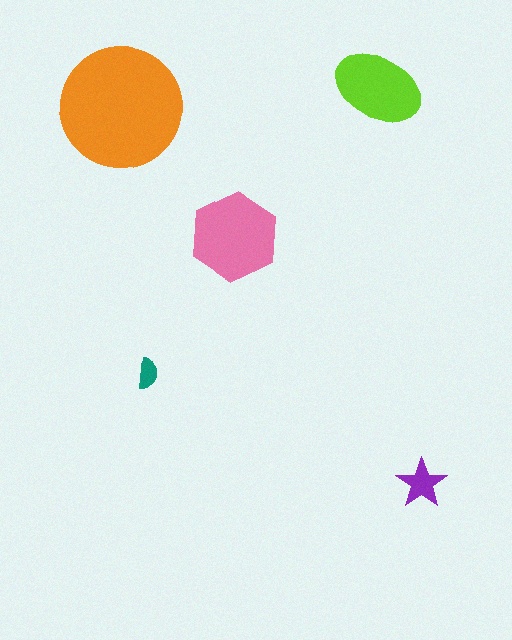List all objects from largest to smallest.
The orange circle, the pink hexagon, the lime ellipse, the purple star, the teal semicircle.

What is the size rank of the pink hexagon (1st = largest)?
2nd.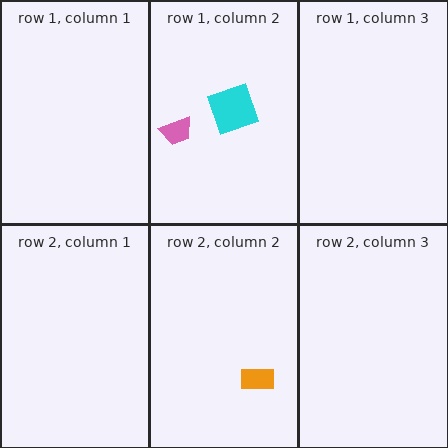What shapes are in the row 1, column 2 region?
The cyan square, the pink trapezoid.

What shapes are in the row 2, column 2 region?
The orange rectangle.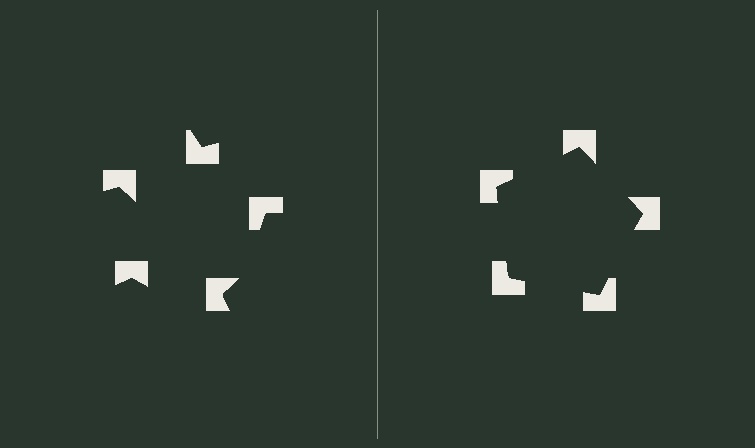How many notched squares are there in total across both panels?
10 — 5 on each side.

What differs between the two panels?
The notched squares are positioned identically on both sides; only the wedge orientations differ. On the right they align to a pentagon; on the left they are misaligned.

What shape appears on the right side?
An illusory pentagon.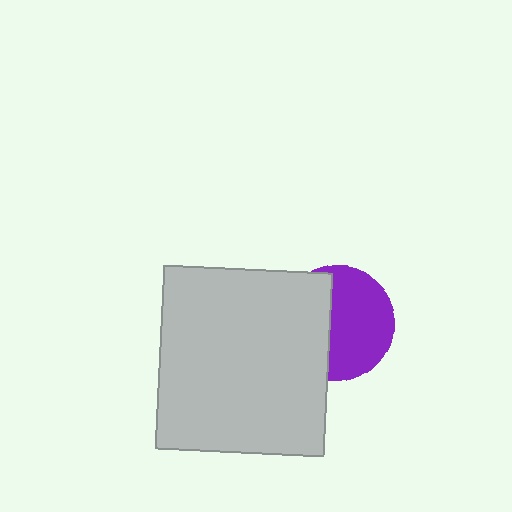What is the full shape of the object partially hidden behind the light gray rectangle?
The partially hidden object is a purple circle.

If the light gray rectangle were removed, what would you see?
You would see the complete purple circle.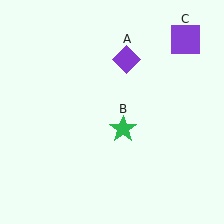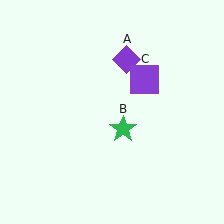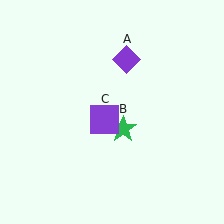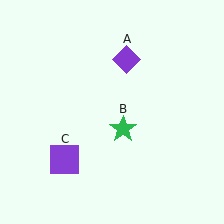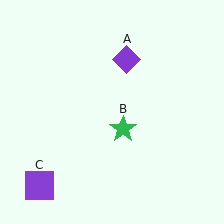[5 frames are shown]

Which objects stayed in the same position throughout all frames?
Purple diamond (object A) and green star (object B) remained stationary.